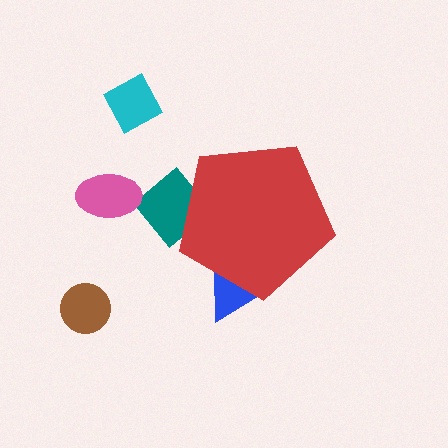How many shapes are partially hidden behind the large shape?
2 shapes are partially hidden.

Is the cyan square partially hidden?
No, the cyan square is fully visible.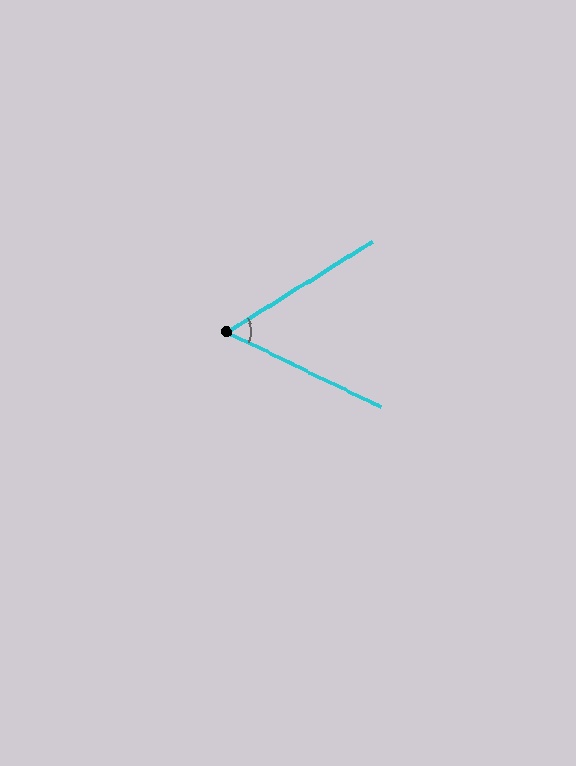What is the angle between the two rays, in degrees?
Approximately 58 degrees.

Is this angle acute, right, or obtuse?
It is acute.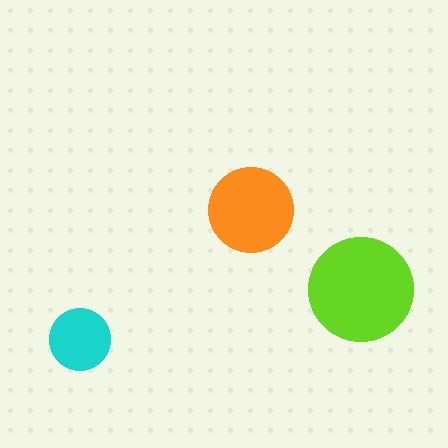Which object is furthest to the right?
The lime circle is rightmost.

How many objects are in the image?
There are 3 objects in the image.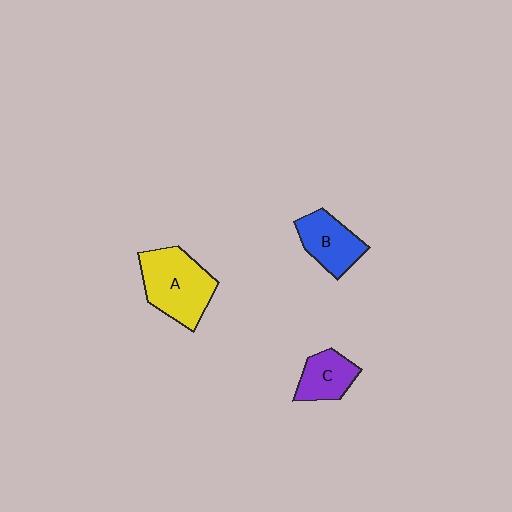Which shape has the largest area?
Shape A (yellow).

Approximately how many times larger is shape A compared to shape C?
Approximately 1.8 times.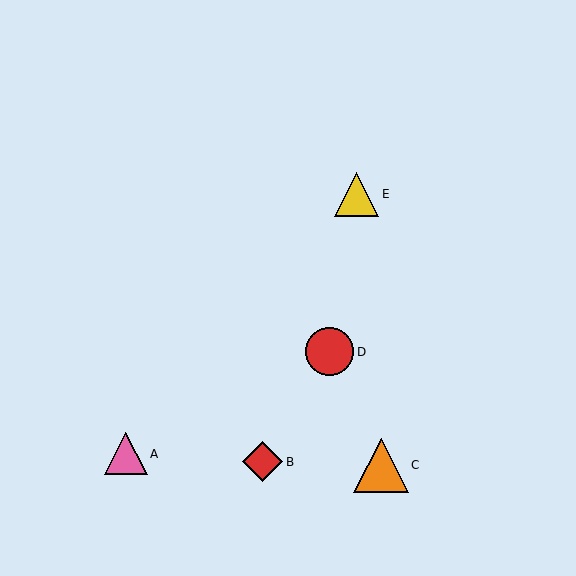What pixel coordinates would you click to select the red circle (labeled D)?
Click at (329, 352) to select the red circle D.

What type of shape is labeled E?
Shape E is a yellow triangle.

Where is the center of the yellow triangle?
The center of the yellow triangle is at (357, 194).